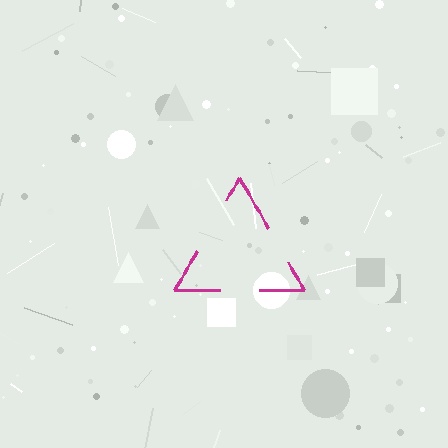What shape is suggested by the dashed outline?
The dashed outline suggests a triangle.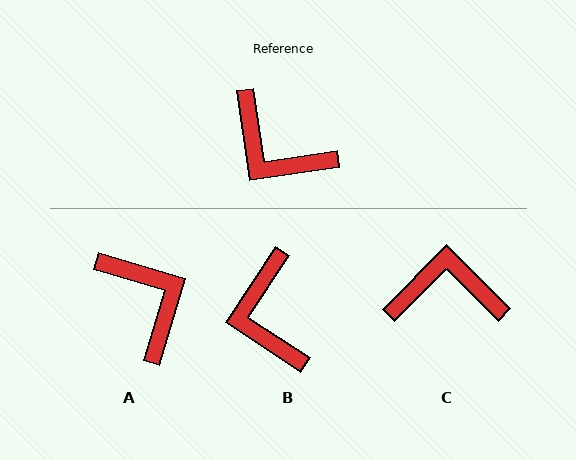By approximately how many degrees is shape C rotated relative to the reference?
Approximately 143 degrees clockwise.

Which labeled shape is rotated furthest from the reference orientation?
A, about 155 degrees away.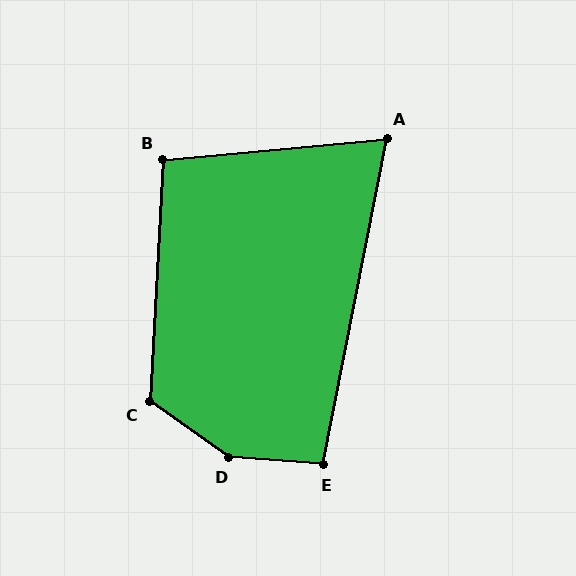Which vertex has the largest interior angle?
D, at approximately 149 degrees.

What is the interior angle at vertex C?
Approximately 122 degrees (obtuse).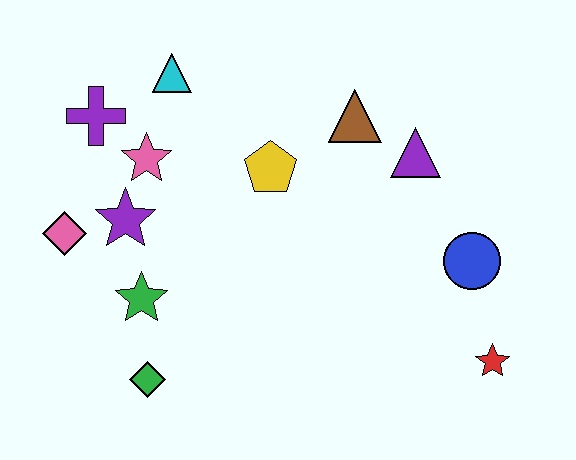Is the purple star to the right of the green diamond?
No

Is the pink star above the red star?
Yes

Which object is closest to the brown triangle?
The purple triangle is closest to the brown triangle.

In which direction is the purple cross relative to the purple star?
The purple cross is above the purple star.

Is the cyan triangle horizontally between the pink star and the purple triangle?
Yes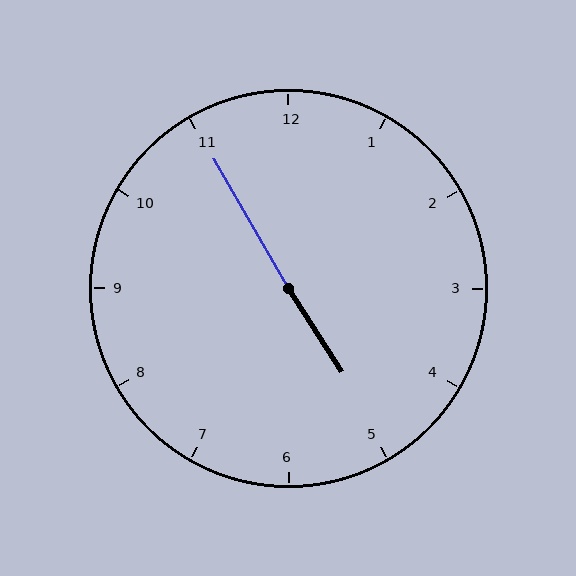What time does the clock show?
4:55.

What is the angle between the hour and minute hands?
Approximately 178 degrees.